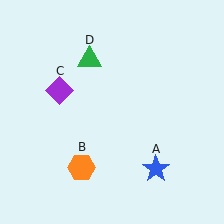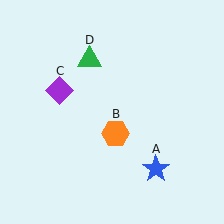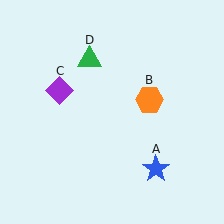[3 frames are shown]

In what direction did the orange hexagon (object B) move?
The orange hexagon (object B) moved up and to the right.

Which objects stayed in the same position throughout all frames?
Blue star (object A) and purple diamond (object C) and green triangle (object D) remained stationary.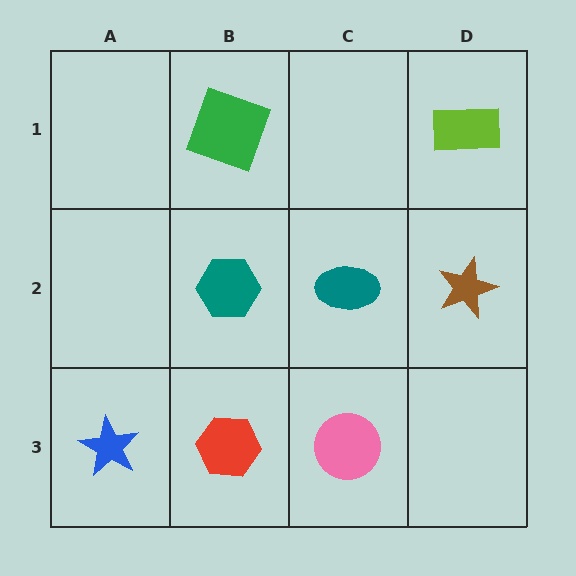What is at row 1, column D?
A lime rectangle.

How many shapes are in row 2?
3 shapes.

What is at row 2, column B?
A teal hexagon.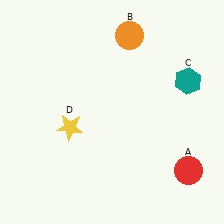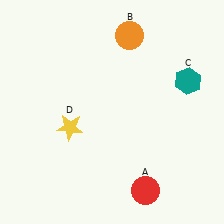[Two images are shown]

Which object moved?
The red circle (A) moved left.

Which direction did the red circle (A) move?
The red circle (A) moved left.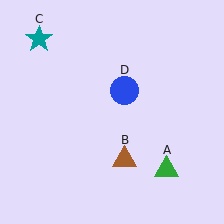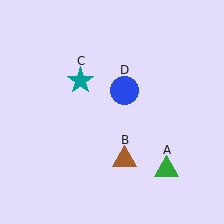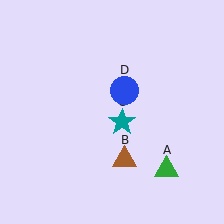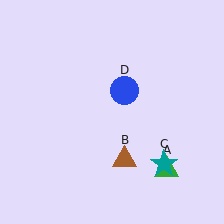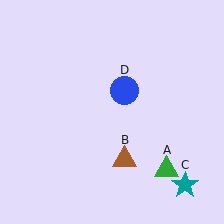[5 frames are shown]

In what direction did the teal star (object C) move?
The teal star (object C) moved down and to the right.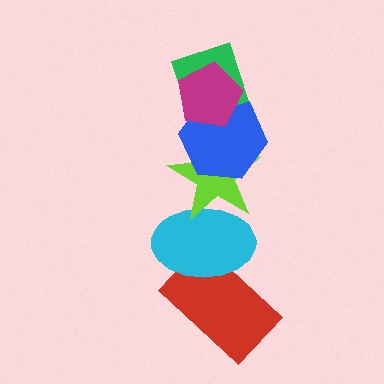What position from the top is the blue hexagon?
The blue hexagon is 3rd from the top.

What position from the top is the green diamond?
The green diamond is 2nd from the top.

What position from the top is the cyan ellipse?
The cyan ellipse is 5th from the top.